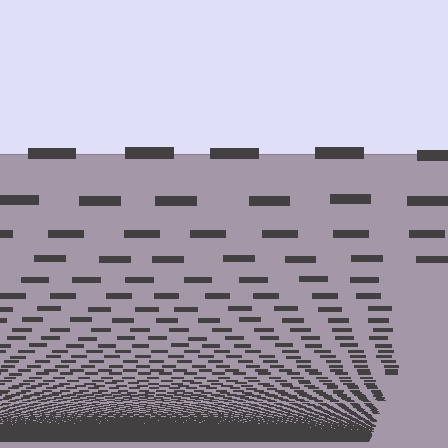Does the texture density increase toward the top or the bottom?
Density increases toward the bottom.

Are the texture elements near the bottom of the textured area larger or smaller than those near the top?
Smaller. The gradient is inverted — elements near the bottom are smaller and denser.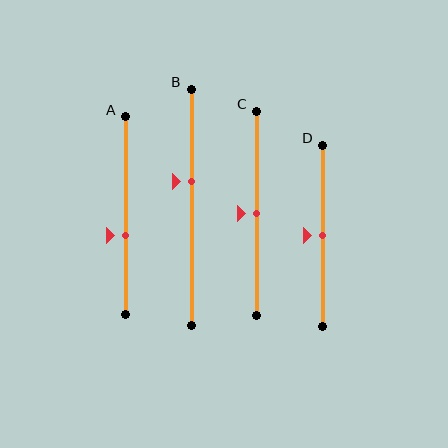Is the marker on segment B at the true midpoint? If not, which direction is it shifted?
No, the marker on segment B is shifted upward by about 11% of the segment length.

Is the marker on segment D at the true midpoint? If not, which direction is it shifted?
Yes, the marker on segment D is at the true midpoint.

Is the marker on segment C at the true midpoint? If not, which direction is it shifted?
Yes, the marker on segment C is at the true midpoint.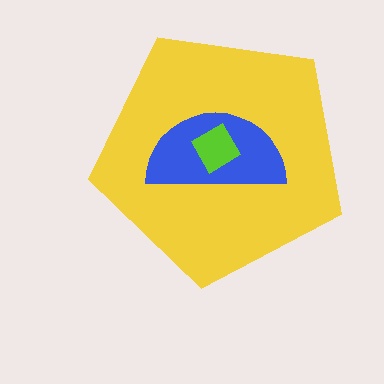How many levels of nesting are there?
3.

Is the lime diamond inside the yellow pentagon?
Yes.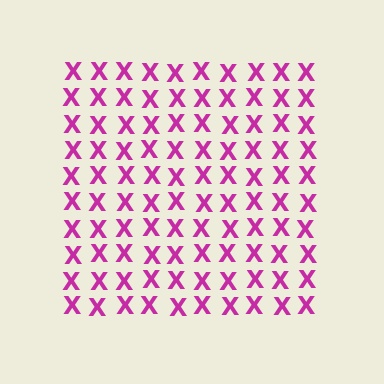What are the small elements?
The small elements are letter X's.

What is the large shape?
The large shape is a square.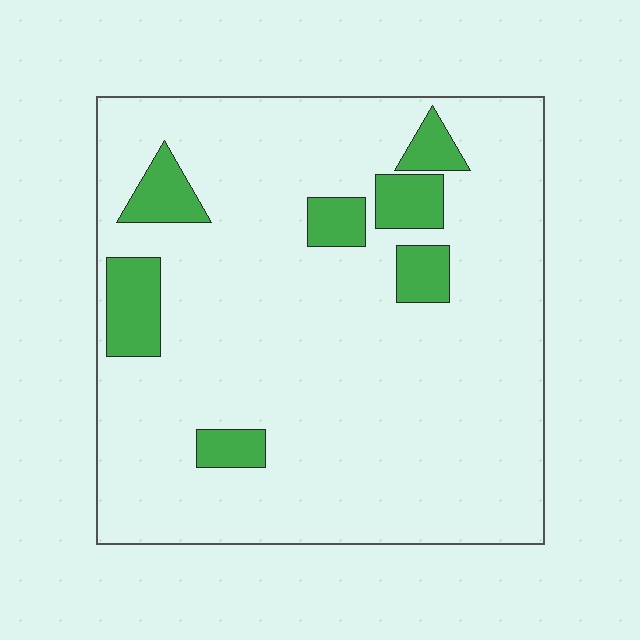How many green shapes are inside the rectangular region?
7.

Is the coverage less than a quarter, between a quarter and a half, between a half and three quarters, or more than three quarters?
Less than a quarter.